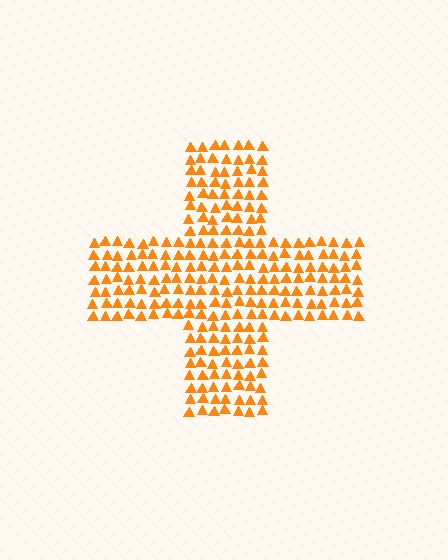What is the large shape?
The large shape is a cross.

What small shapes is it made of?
It is made of small triangles.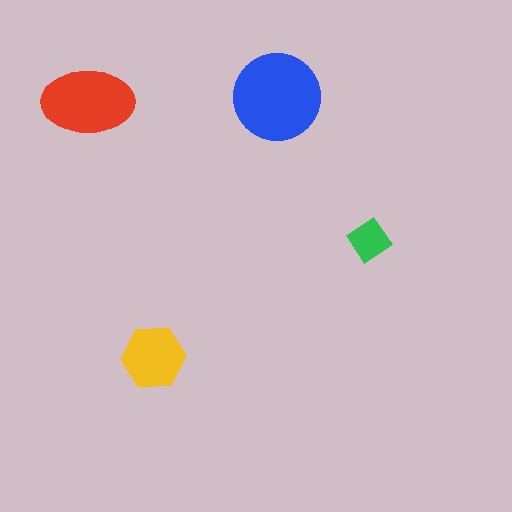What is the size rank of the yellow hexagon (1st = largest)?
3rd.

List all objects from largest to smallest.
The blue circle, the red ellipse, the yellow hexagon, the green diamond.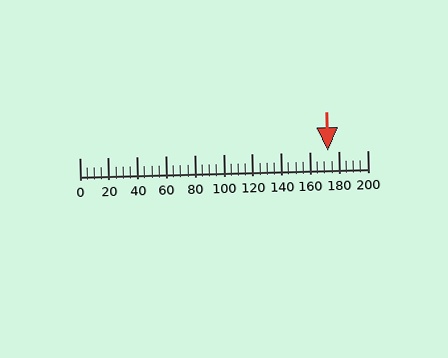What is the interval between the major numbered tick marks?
The major tick marks are spaced 20 units apart.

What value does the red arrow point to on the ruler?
The red arrow points to approximately 172.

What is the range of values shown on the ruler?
The ruler shows values from 0 to 200.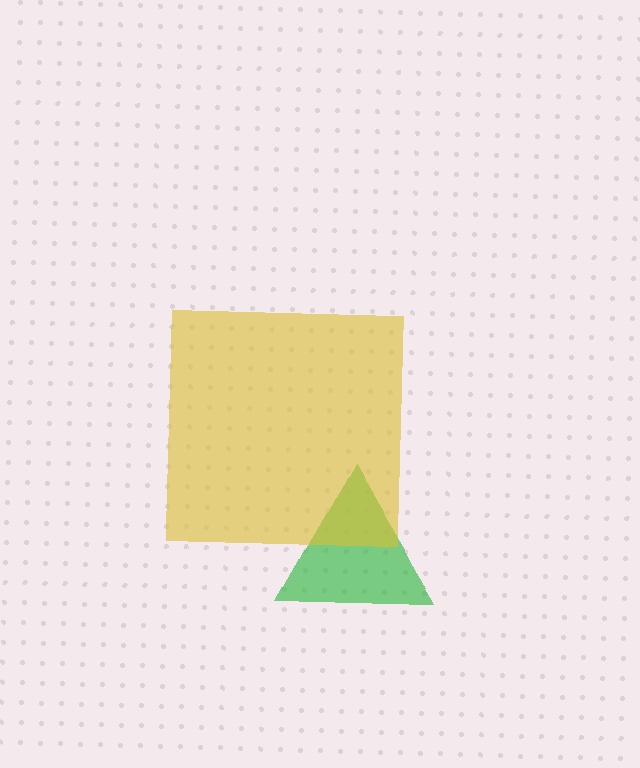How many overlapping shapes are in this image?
There are 2 overlapping shapes in the image.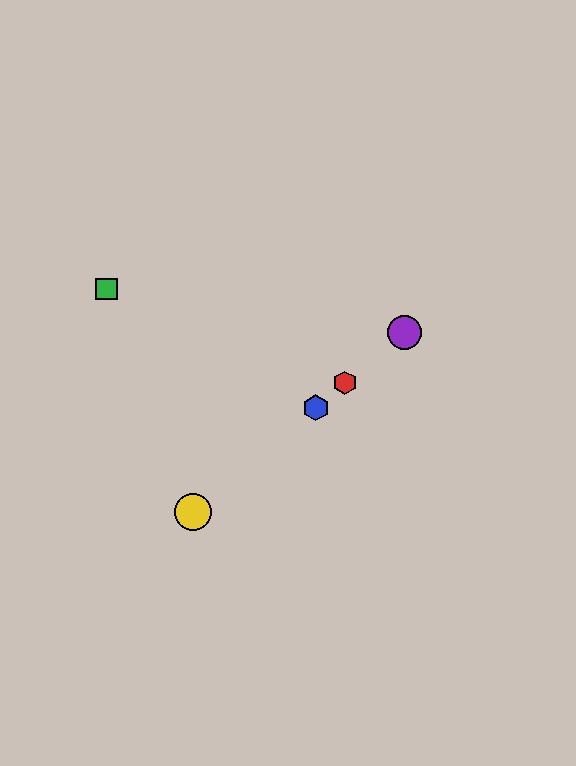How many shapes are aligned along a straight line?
4 shapes (the red hexagon, the blue hexagon, the yellow circle, the purple circle) are aligned along a straight line.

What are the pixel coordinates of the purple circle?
The purple circle is at (404, 333).